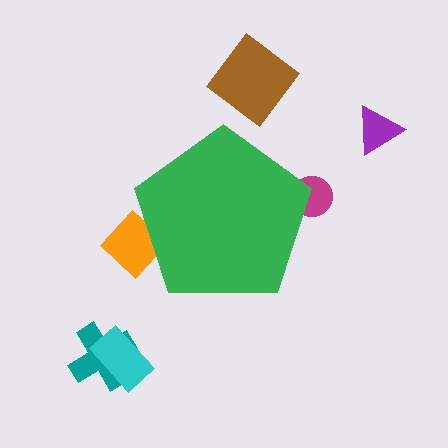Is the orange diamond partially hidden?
Yes, the orange diamond is partially hidden behind the green pentagon.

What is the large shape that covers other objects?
A green pentagon.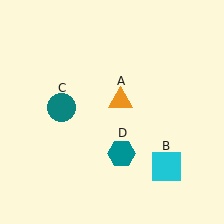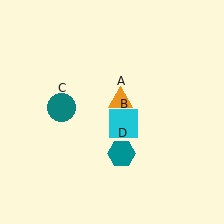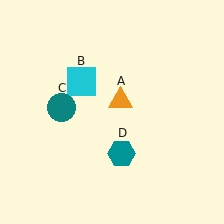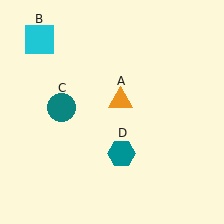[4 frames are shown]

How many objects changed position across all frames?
1 object changed position: cyan square (object B).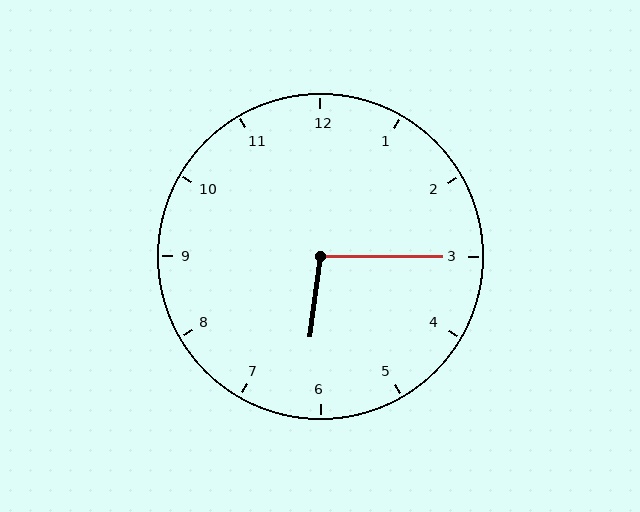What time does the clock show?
6:15.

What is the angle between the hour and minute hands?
Approximately 98 degrees.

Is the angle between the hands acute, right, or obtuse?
It is obtuse.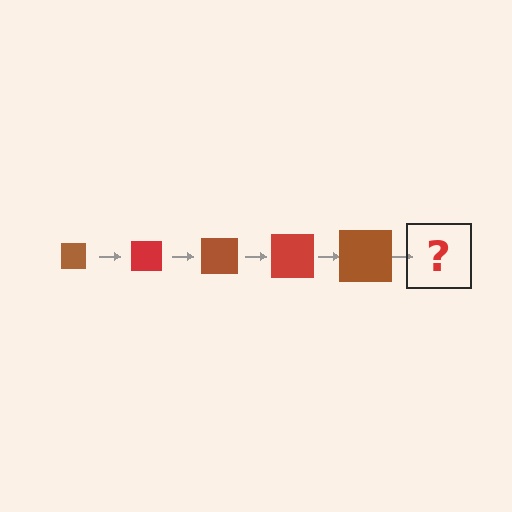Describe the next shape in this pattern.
It should be a red square, larger than the previous one.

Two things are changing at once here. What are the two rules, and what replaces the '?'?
The two rules are that the square grows larger each step and the color cycles through brown and red. The '?' should be a red square, larger than the previous one.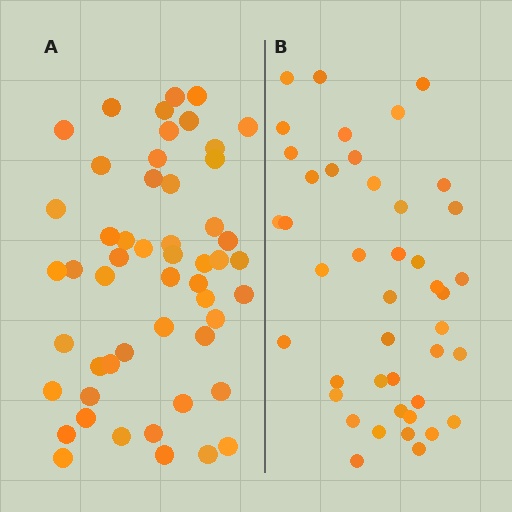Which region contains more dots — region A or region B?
Region A (the left region) has more dots.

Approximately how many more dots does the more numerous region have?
Region A has roughly 8 or so more dots than region B.